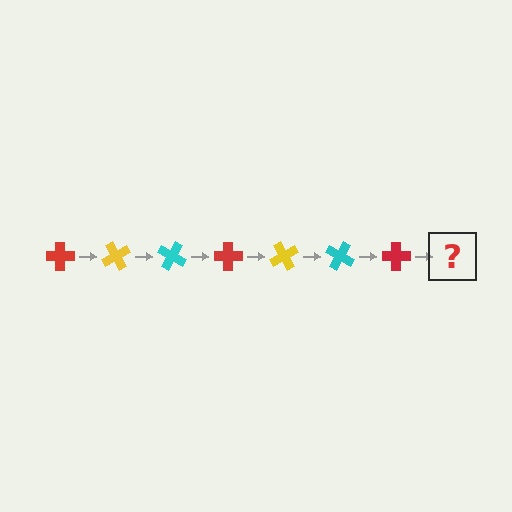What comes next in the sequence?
The next element should be a yellow cross, rotated 420 degrees from the start.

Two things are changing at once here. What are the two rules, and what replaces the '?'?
The two rules are that it rotates 60 degrees each step and the color cycles through red, yellow, and cyan. The '?' should be a yellow cross, rotated 420 degrees from the start.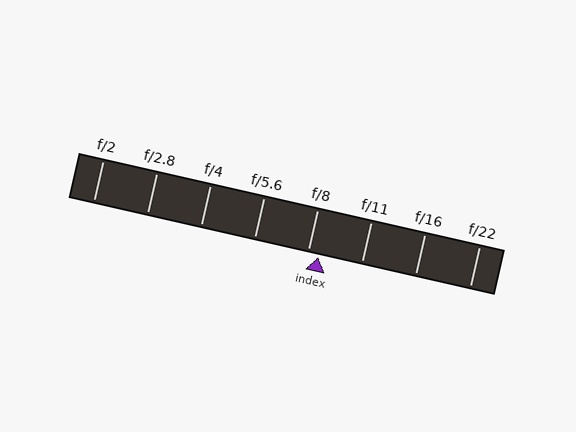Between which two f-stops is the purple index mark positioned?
The index mark is between f/8 and f/11.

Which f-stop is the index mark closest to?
The index mark is closest to f/8.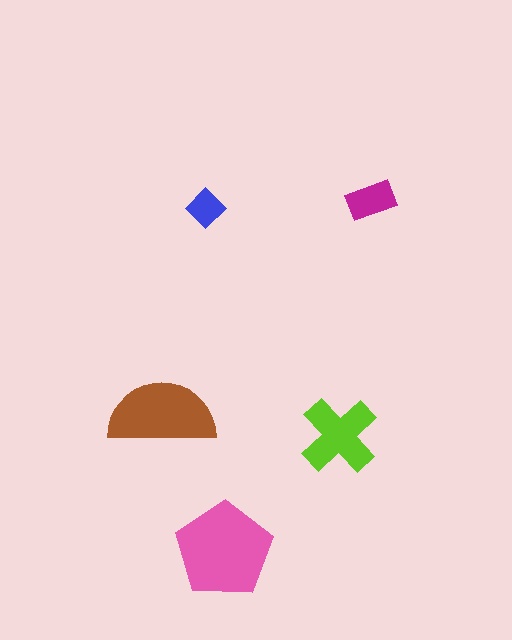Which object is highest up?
The magenta rectangle is topmost.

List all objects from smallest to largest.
The blue diamond, the magenta rectangle, the lime cross, the brown semicircle, the pink pentagon.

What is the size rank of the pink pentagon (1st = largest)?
1st.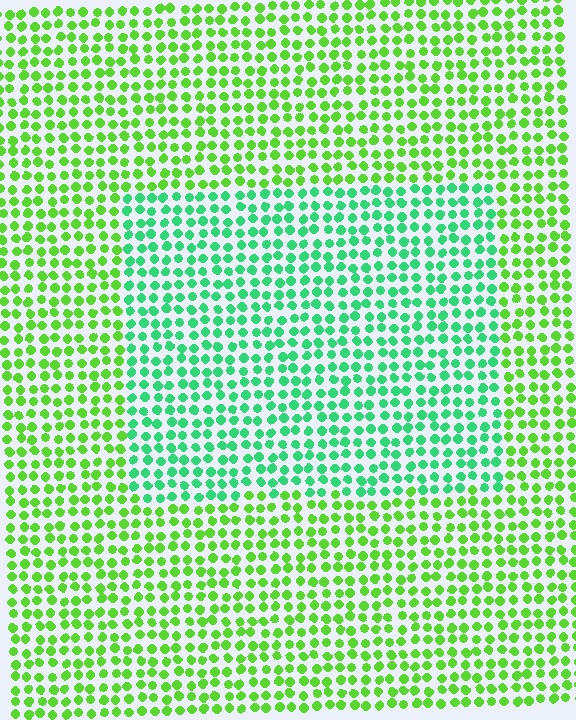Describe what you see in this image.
The image is filled with small lime elements in a uniform arrangement. A rectangle-shaped region is visible where the elements are tinted to a slightly different hue, forming a subtle color boundary.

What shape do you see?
I see a rectangle.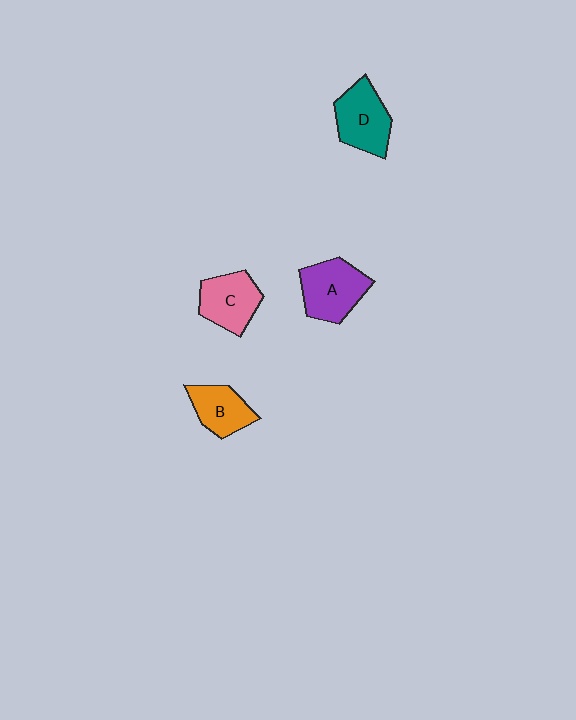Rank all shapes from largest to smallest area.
From largest to smallest: A (purple), D (teal), C (pink), B (orange).